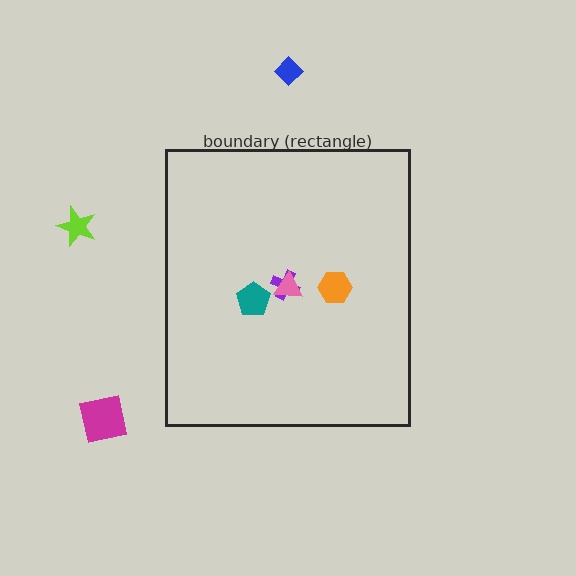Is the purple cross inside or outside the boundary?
Inside.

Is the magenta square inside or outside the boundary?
Outside.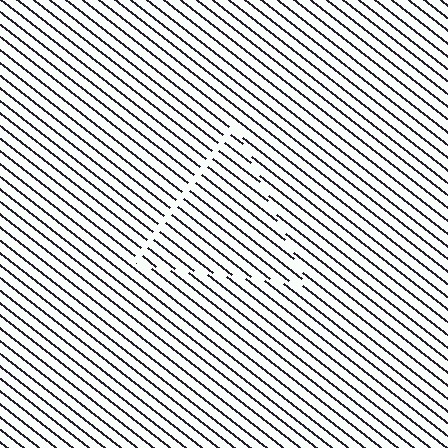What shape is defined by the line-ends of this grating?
An illusory triangle. The interior of the shape contains the same grating, shifted by half a period — the contour is defined by the phase discontinuity where line-ends from the inner and outer gratings abut.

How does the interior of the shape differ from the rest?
The interior of the shape contains the same grating, shifted by half a period — the contour is defined by the phase discontinuity where line-ends from the inner and outer gratings abut.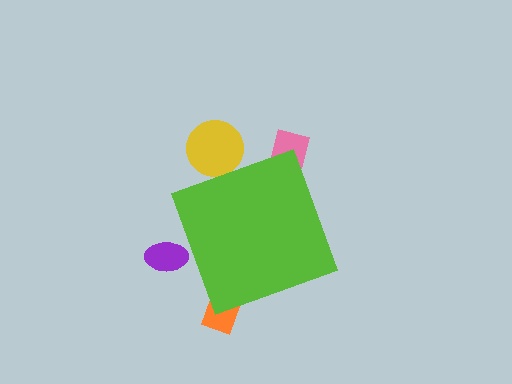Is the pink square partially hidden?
Yes, the pink square is partially hidden behind the lime diamond.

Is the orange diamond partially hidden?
Yes, the orange diamond is partially hidden behind the lime diamond.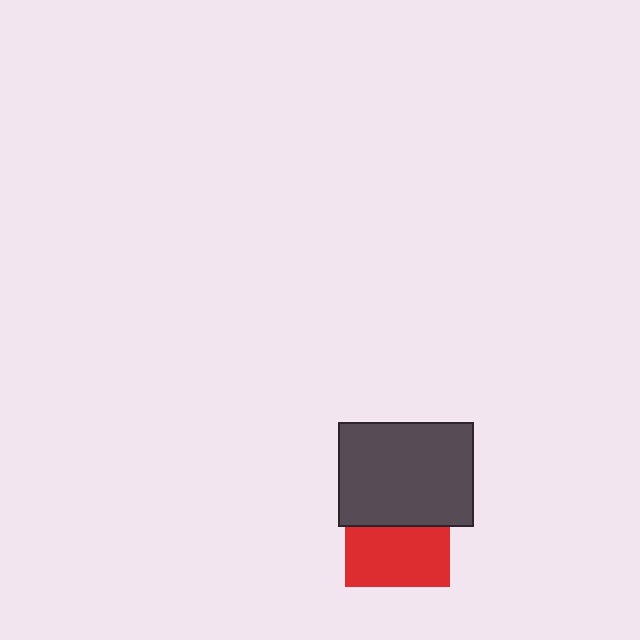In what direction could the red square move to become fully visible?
The red square could move down. That would shift it out from behind the dark gray rectangle entirely.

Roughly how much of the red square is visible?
About half of it is visible (roughly 57%).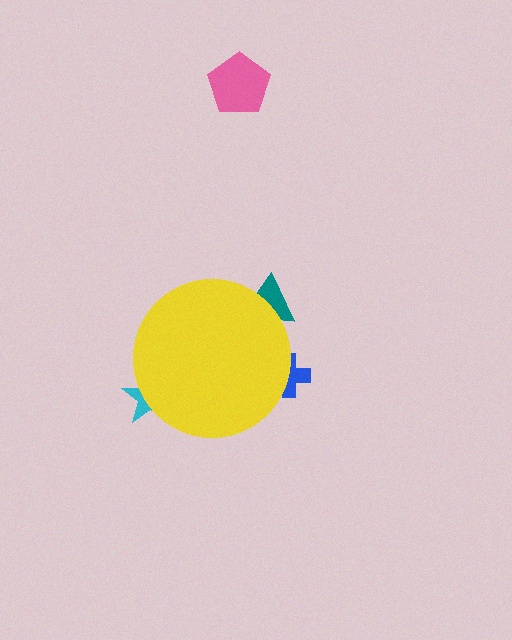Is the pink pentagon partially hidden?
No, the pink pentagon is fully visible.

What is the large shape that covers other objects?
A yellow circle.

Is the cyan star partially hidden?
Yes, the cyan star is partially hidden behind the yellow circle.